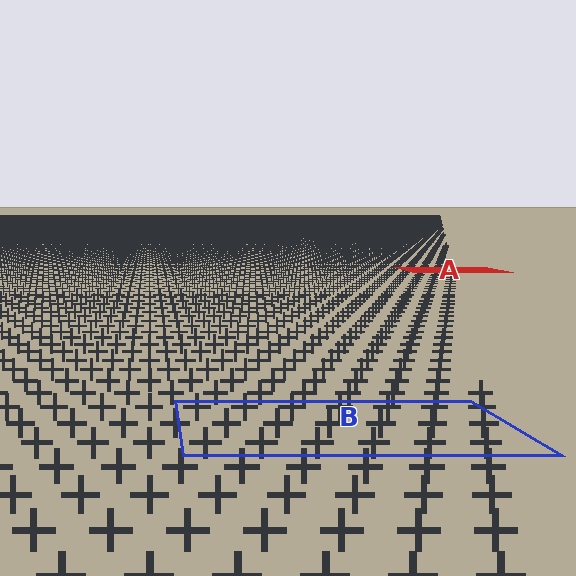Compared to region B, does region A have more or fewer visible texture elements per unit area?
Region A has more texture elements per unit area — they are packed more densely because it is farther away.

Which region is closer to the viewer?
Region B is closer. The texture elements there are larger and more spread out.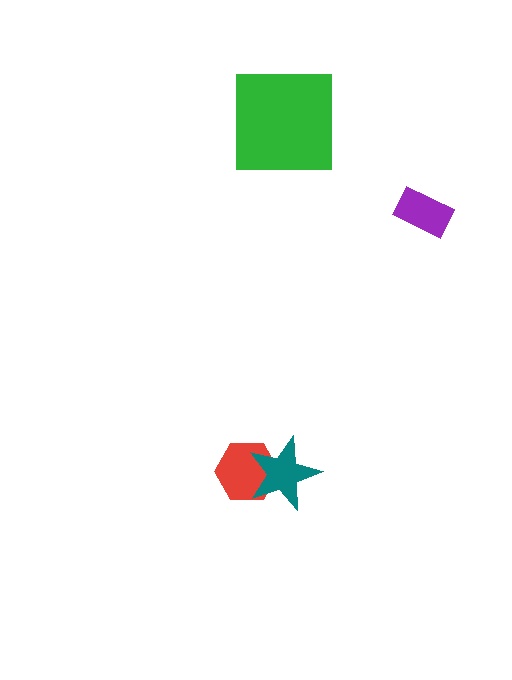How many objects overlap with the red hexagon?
1 object overlaps with the red hexagon.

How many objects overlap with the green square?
0 objects overlap with the green square.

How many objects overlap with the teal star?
1 object overlaps with the teal star.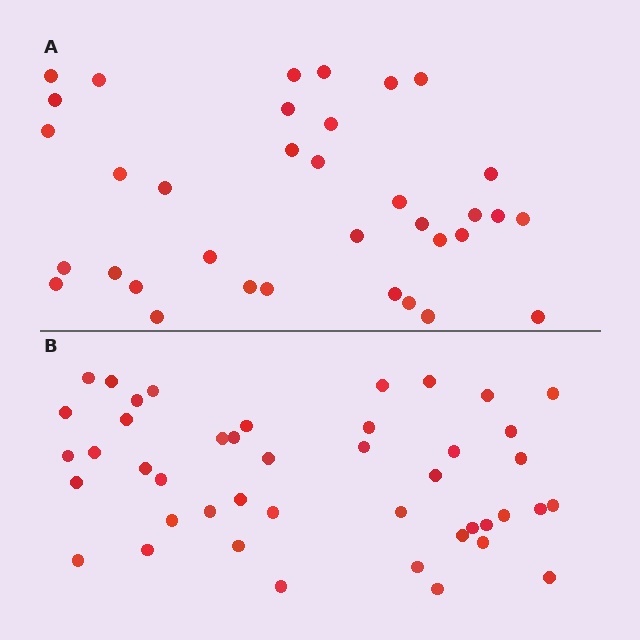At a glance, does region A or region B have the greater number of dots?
Region B (the bottom region) has more dots.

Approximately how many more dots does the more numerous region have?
Region B has roughly 8 or so more dots than region A.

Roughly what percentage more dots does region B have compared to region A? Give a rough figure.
About 25% more.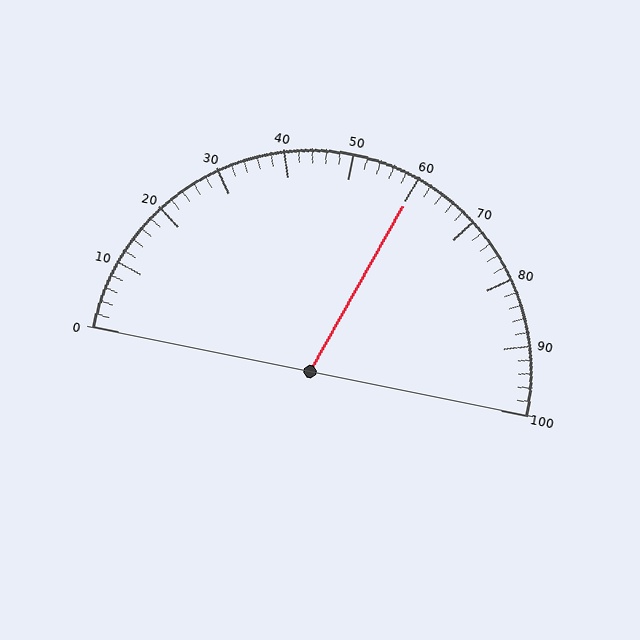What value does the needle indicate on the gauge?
The needle indicates approximately 60.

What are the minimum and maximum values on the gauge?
The gauge ranges from 0 to 100.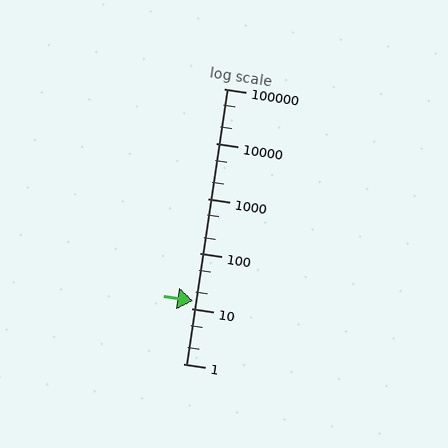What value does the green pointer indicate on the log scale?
The pointer indicates approximately 14.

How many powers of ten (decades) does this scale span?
The scale spans 5 decades, from 1 to 100000.